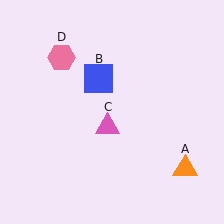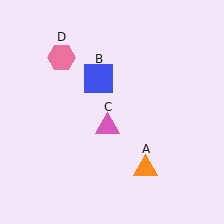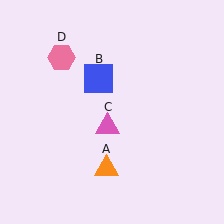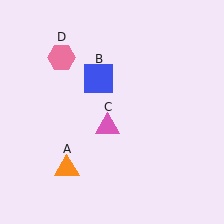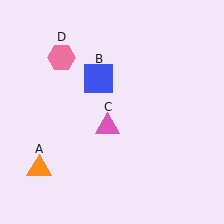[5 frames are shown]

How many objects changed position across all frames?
1 object changed position: orange triangle (object A).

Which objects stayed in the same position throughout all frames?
Blue square (object B) and pink triangle (object C) and pink hexagon (object D) remained stationary.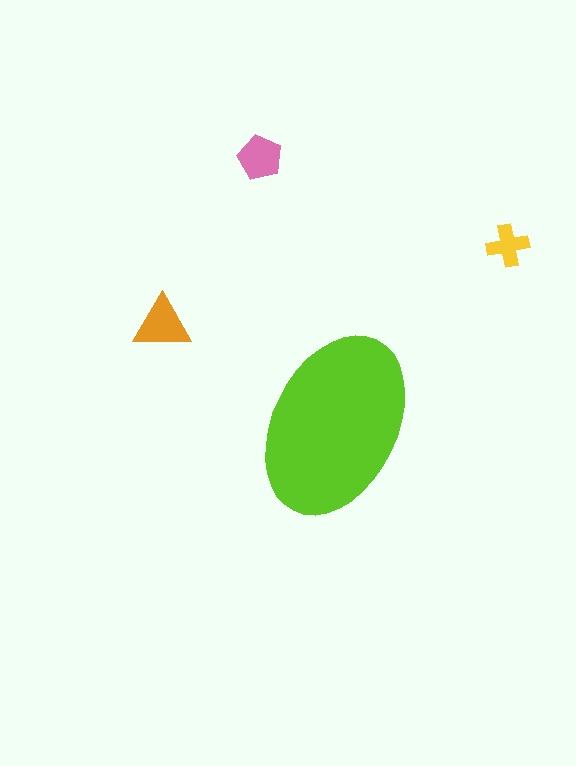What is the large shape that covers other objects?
A lime ellipse.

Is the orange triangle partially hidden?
No, the orange triangle is fully visible.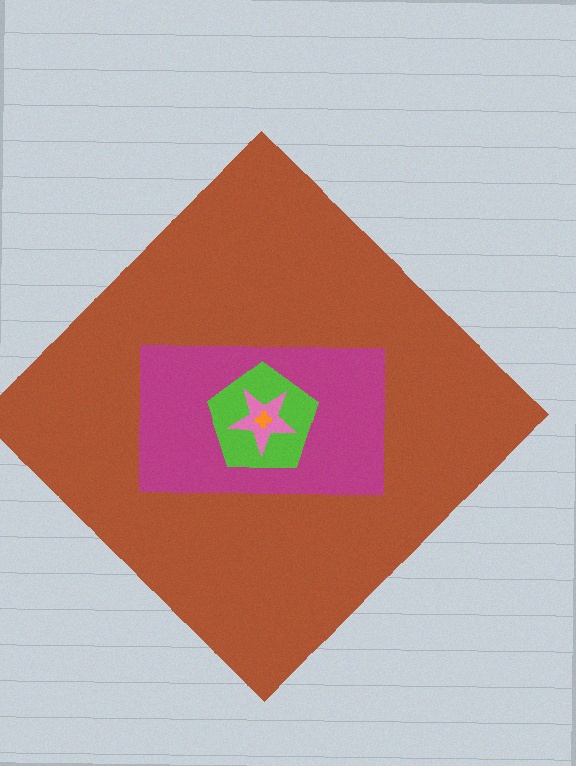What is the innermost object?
The orange cross.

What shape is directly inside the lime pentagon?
The pink star.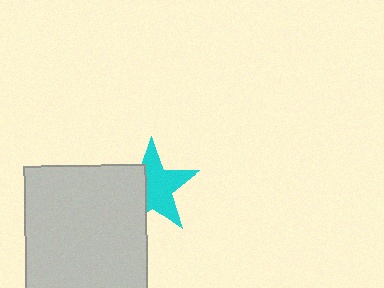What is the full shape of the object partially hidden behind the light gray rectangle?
The partially hidden object is a cyan star.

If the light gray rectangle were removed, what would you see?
You would see the complete cyan star.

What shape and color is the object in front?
The object in front is a light gray rectangle.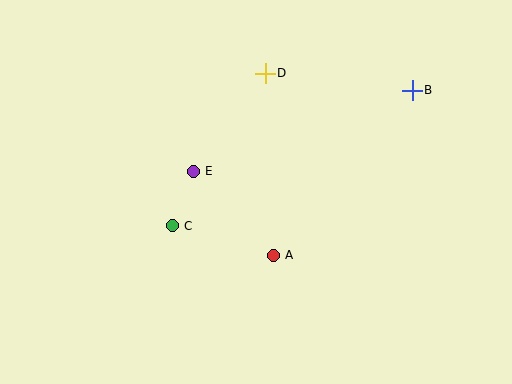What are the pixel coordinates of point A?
Point A is at (273, 255).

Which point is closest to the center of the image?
Point A at (273, 255) is closest to the center.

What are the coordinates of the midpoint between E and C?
The midpoint between E and C is at (183, 198).